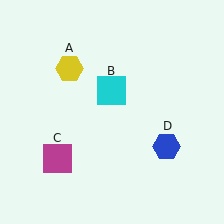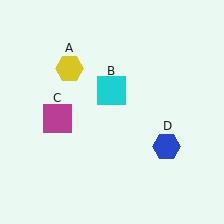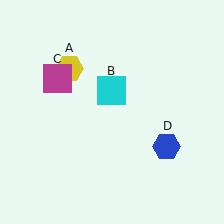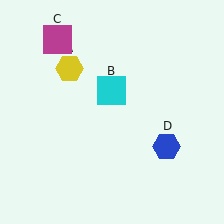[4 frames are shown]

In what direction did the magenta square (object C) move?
The magenta square (object C) moved up.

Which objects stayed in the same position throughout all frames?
Yellow hexagon (object A) and cyan square (object B) and blue hexagon (object D) remained stationary.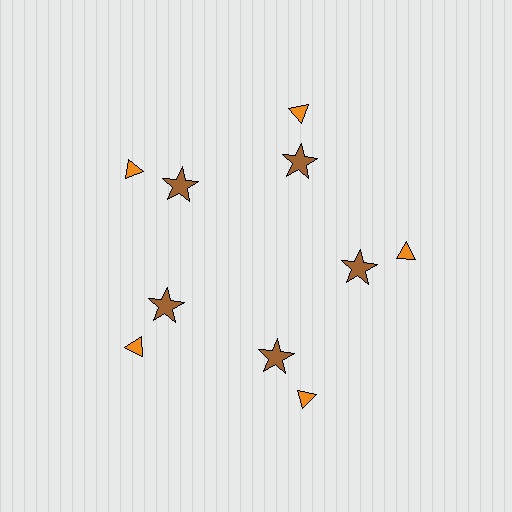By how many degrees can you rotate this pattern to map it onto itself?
The pattern maps onto itself every 72 degrees of rotation.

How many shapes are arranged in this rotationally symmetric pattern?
There are 10 shapes, arranged in 5 groups of 2.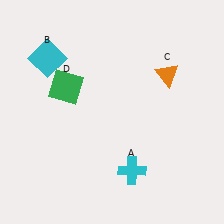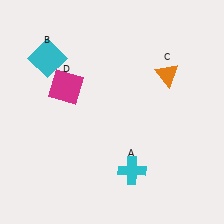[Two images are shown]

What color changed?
The square (D) changed from green in Image 1 to magenta in Image 2.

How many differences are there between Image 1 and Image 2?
There is 1 difference between the two images.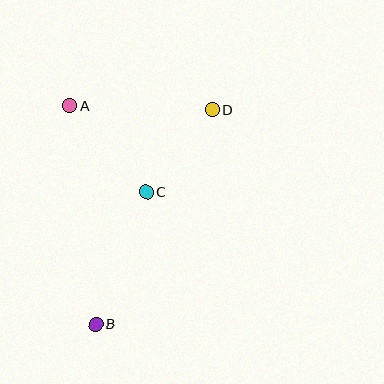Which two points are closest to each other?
Points C and D are closest to each other.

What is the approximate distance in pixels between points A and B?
The distance between A and B is approximately 220 pixels.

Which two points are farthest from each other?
Points B and D are farthest from each other.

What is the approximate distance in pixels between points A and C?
The distance between A and C is approximately 115 pixels.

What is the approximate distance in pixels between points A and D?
The distance between A and D is approximately 143 pixels.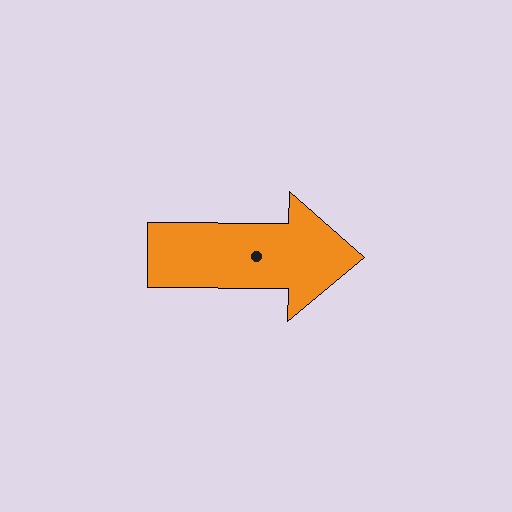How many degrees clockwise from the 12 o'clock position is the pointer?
Approximately 91 degrees.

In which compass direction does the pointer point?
East.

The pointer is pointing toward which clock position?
Roughly 3 o'clock.